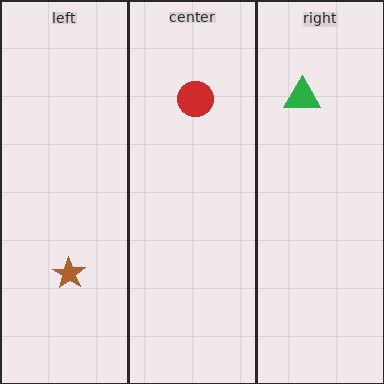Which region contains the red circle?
The center region.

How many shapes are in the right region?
1.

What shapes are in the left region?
The brown star.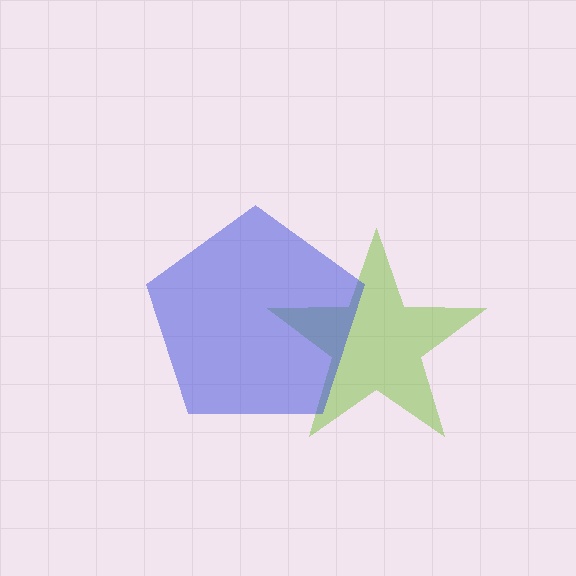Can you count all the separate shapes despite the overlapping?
Yes, there are 2 separate shapes.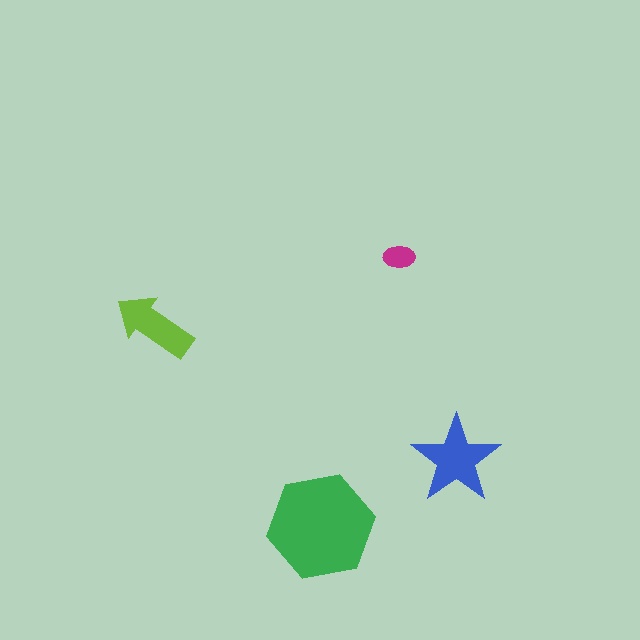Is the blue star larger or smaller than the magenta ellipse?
Larger.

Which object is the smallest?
The magenta ellipse.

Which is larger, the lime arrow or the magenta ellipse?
The lime arrow.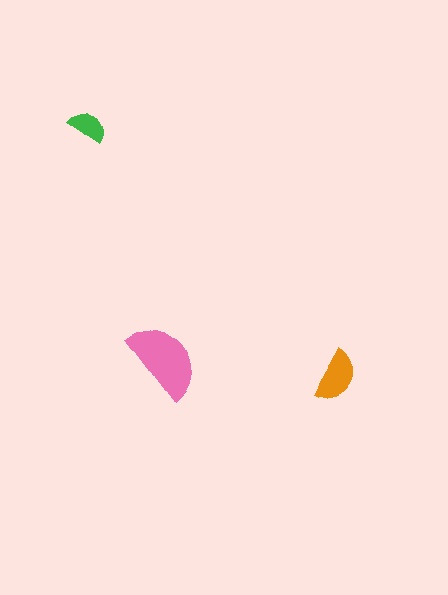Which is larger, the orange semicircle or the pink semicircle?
The pink one.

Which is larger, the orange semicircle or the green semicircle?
The orange one.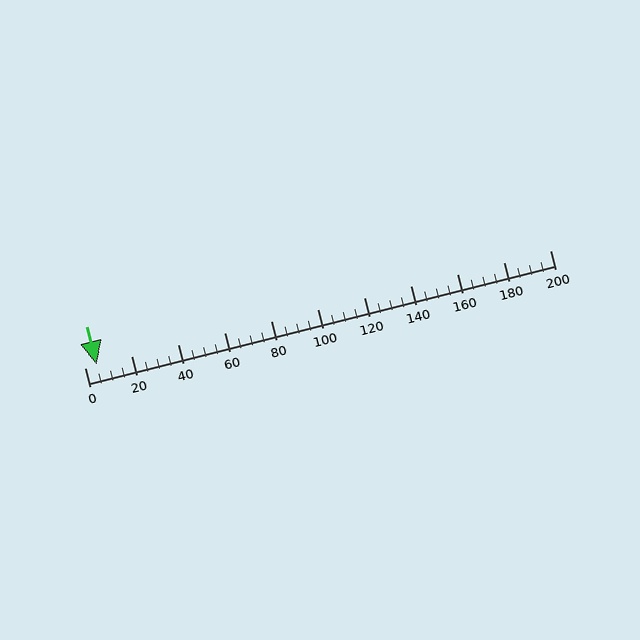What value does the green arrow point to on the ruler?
The green arrow points to approximately 5.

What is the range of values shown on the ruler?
The ruler shows values from 0 to 200.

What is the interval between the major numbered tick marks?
The major tick marks are spaced 20 units apart.